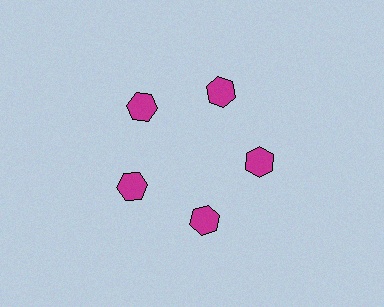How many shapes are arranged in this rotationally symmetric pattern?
There are 5 shapes, arranged in 5 groups of 1.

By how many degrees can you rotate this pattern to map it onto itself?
The pattern maps onto itself every 72 degrees of rotation.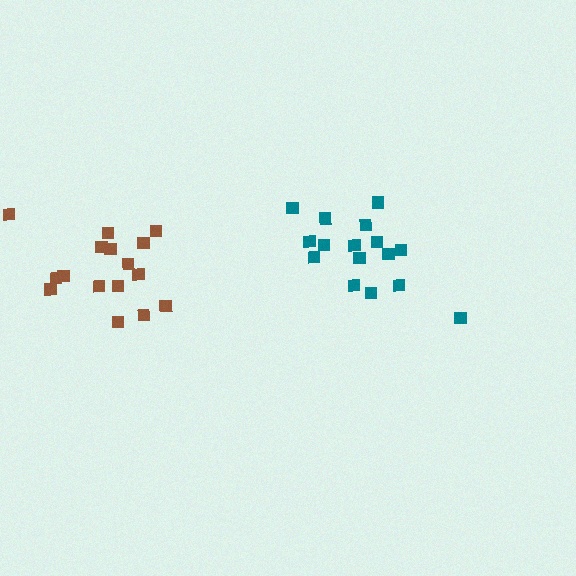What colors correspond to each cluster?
The clusters are colored: teal, brown.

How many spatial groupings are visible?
There are 2 spatial groupings.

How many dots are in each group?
Group 1: 16 dots, Group 2: 16 dots (32 total).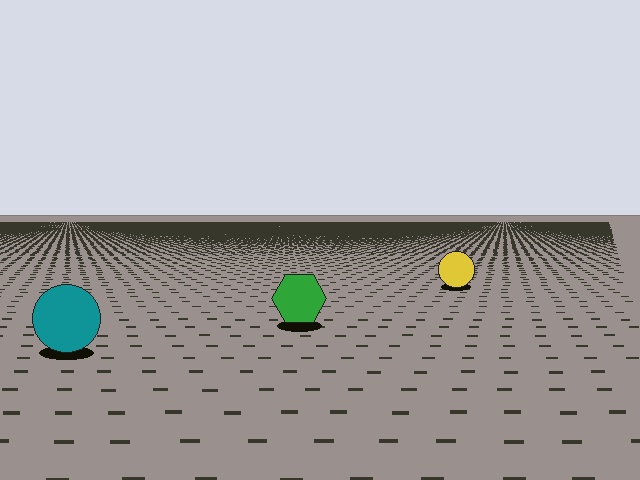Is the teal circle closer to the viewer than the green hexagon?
Yes. The teal circle is closer — you can tell from the texture gradient: the ground texture is coarser near it.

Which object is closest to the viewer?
The teal circle is closest. The texture marks near it are larger and more spread out.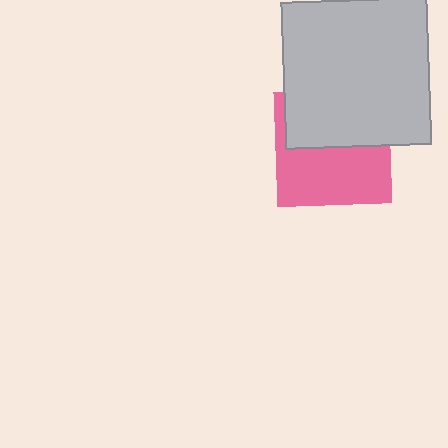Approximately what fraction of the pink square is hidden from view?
Roughly 46% of the pink square is hidden behind the light gray square.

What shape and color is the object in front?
The object in front is a light gray square.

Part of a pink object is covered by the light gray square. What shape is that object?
It is a square.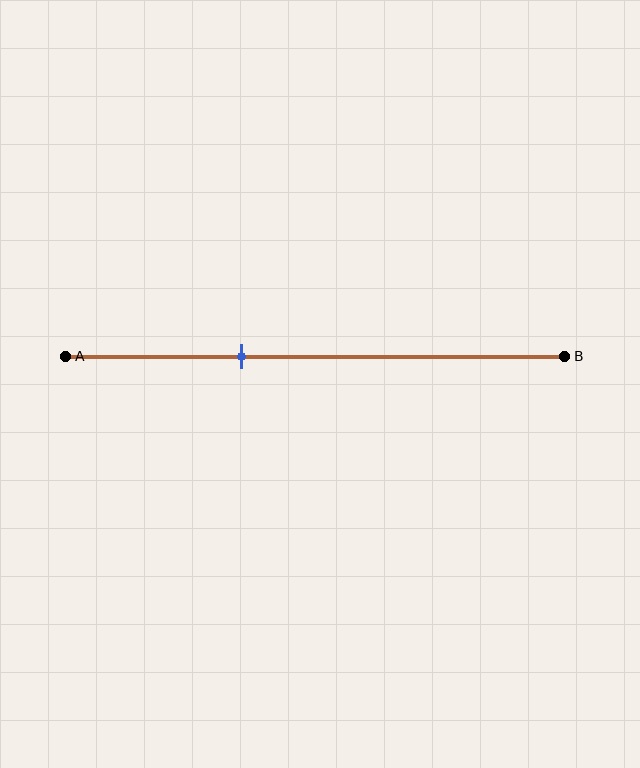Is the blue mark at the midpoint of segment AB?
No, the mark is at about 35% from A, not at the 50% midpoint.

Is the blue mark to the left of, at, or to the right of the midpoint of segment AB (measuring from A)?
The blue mark is to the left of the midpoint of segment AB.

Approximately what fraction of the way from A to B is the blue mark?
The blue mark is approximately 35% of the way from A to B.